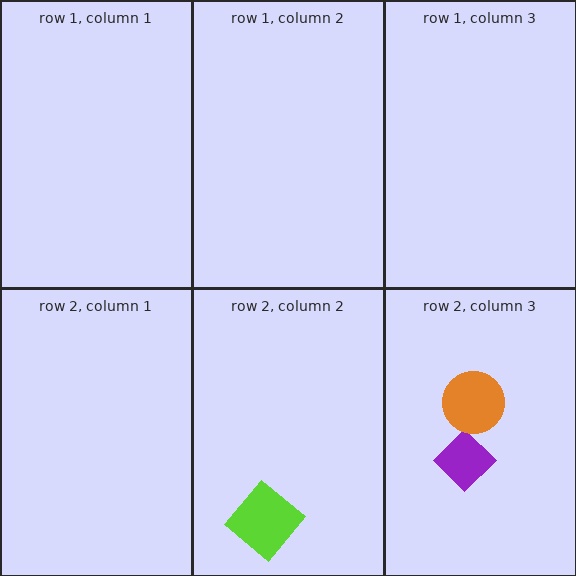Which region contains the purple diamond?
The row 2, column 3 region.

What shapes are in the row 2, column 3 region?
The purple diamond, the orange circle.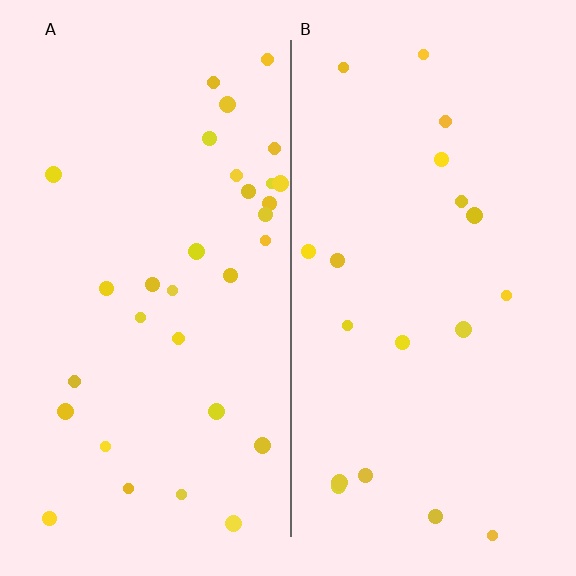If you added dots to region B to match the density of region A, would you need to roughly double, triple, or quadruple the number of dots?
Approximately double.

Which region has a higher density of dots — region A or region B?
A (the left).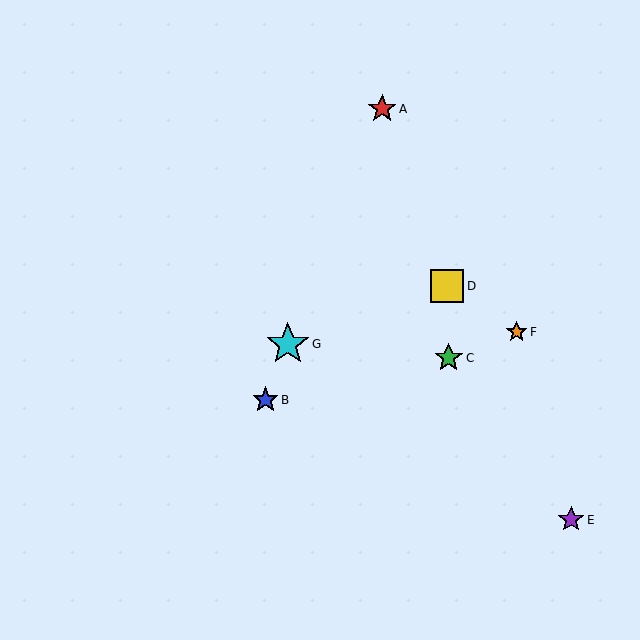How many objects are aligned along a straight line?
3 objects (A, B, G) are aligned along a straight line.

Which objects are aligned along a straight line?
Objects A, B, G are aligned along a straight line.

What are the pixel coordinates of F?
Object F is at (517, 332).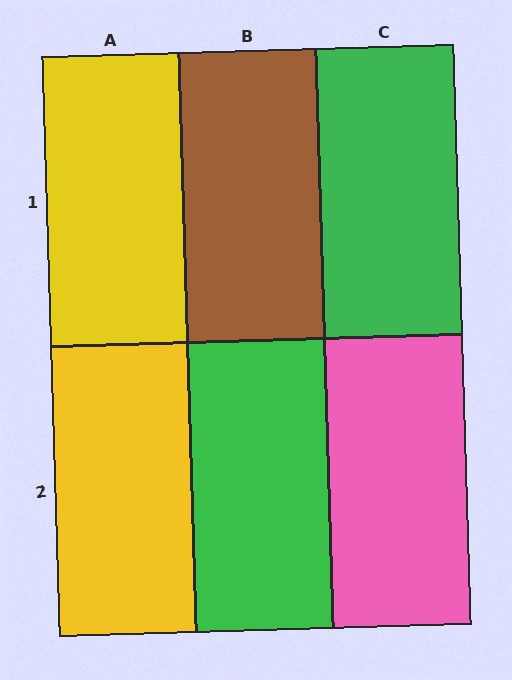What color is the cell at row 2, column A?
Yellow.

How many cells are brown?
1 cell is brown.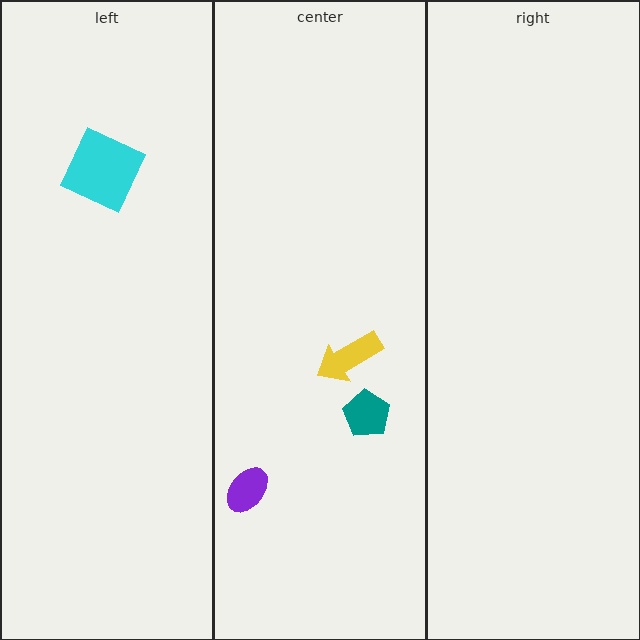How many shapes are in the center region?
3.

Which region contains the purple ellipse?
The center region.